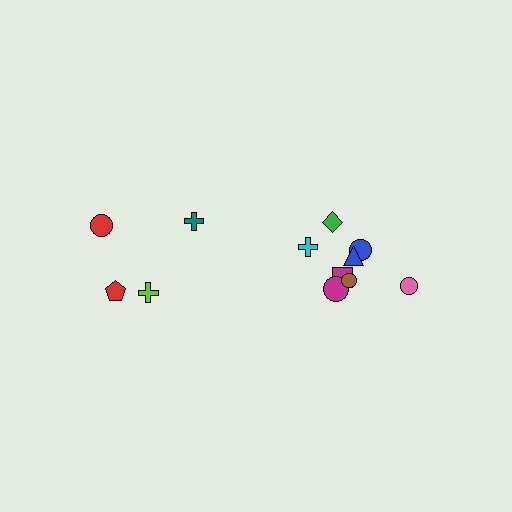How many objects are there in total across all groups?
There are 12 objects.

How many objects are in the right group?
There are 8 objects.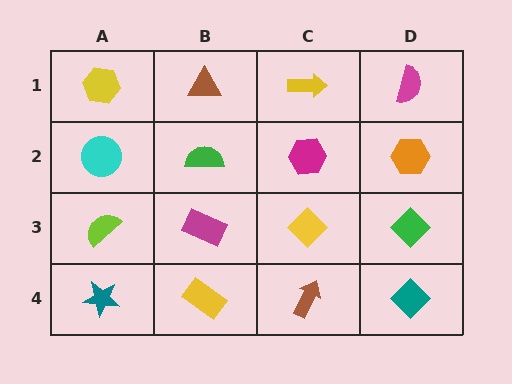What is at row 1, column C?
A yellow arrow.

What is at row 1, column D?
A magenta semicircle.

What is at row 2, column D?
An orange hexagon.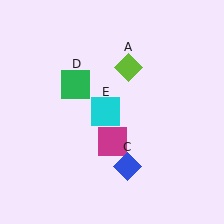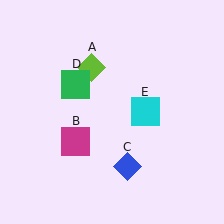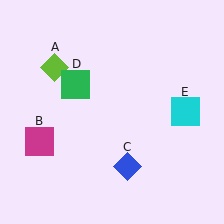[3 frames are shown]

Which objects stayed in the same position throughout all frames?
Blue diamond (object C) and green square (object D) remained stationary.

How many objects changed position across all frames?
3 objects changed position: lime diamond (object A), magenta square (object B), cyan square (object E).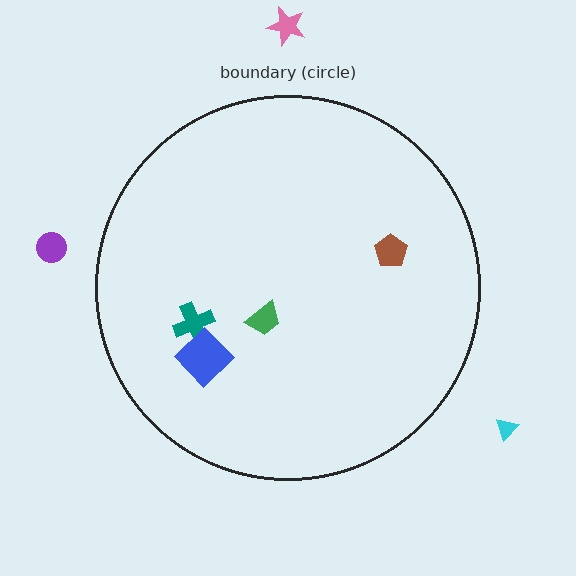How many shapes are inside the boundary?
4 inside, 3 outside.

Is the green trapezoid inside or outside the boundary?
Inside.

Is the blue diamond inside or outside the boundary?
Inside.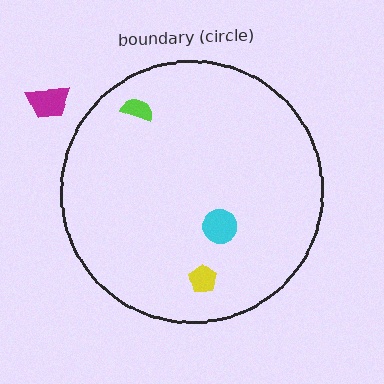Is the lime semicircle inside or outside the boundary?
Inside.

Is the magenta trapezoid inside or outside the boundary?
Outside.